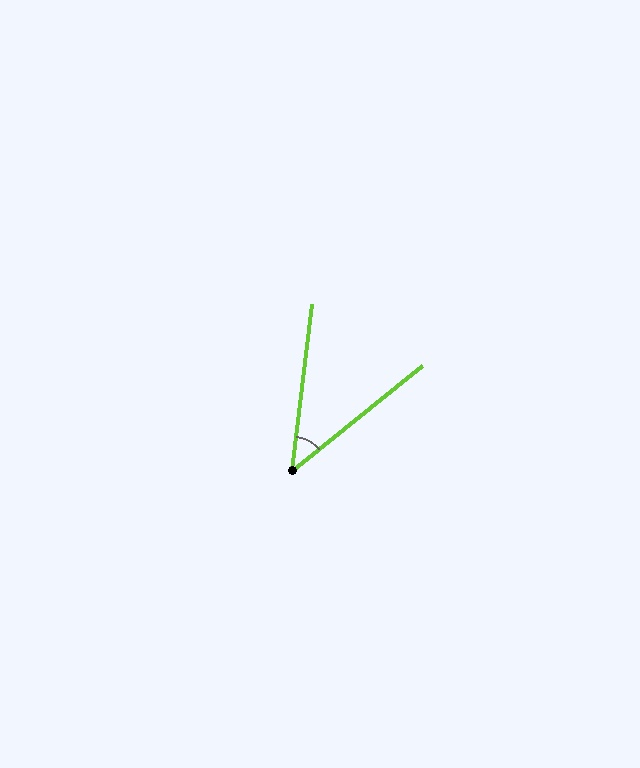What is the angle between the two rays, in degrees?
Approximately 44 degrees.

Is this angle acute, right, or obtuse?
It is acute.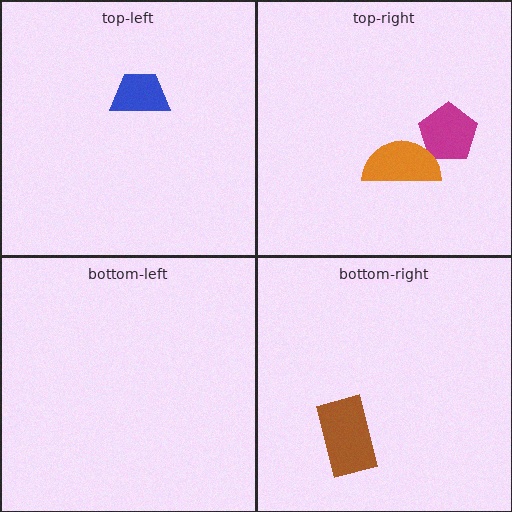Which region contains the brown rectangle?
The bottom-right region.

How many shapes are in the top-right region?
2.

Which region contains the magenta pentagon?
The top-right region.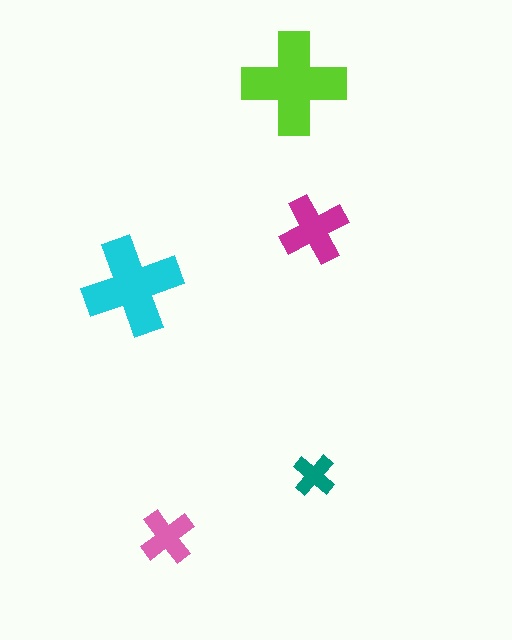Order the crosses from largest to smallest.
the lime one, the cyan one, the magenta one, the pink one, the teal one.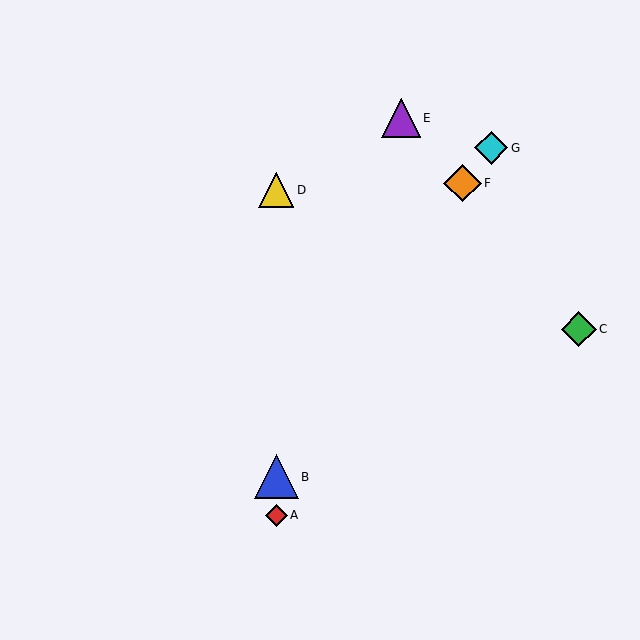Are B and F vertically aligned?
No, B is at x≈276 and F is at x≈462.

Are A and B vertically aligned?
Yes, both are at x≈276.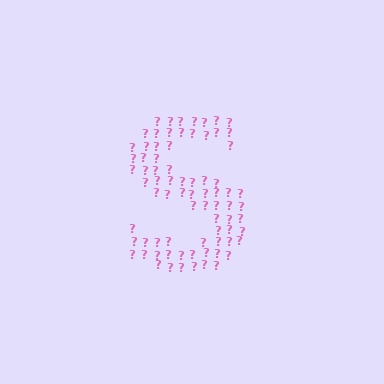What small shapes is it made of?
It is made of small question marks.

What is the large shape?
The large shape is the letter S.